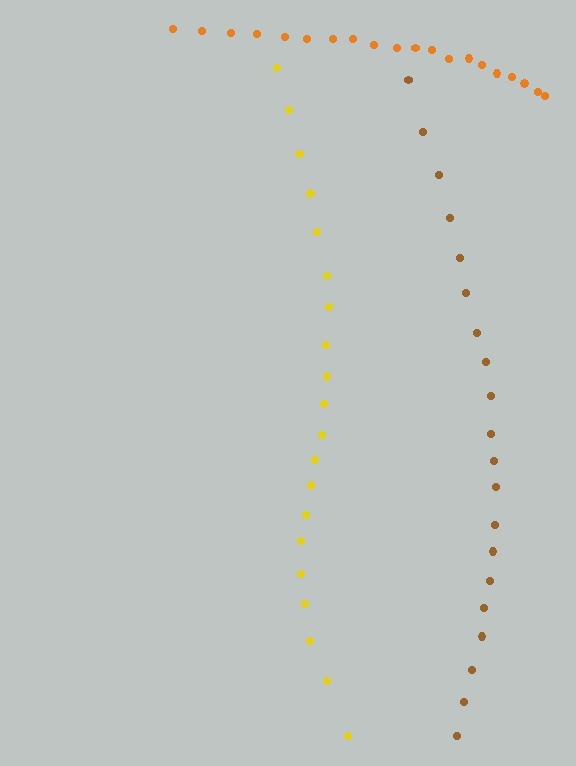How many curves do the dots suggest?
There are 3 distinct paths.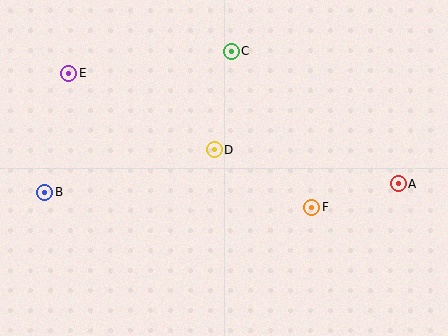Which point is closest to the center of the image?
Point D at (214, 150) is closest to the center.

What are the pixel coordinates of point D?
Point D is at (214, 150).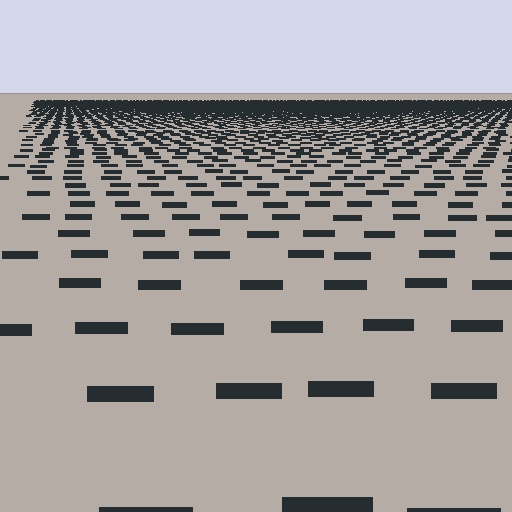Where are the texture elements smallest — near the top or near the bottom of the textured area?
Near the top.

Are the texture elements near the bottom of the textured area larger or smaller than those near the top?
Larger. Near the bottom, elements are closer to the viewer and appear at a bigger on-screen size.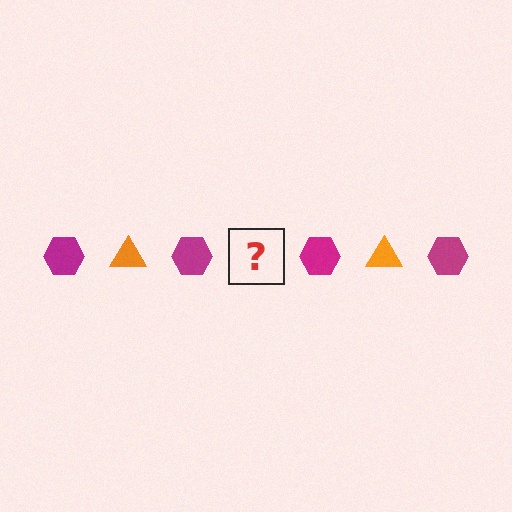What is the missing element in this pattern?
The missing element is an orange triangle.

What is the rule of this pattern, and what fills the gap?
The rule is that the pattern alternates between magenta hexagon and orange triangle. The gap should be filled with an orange triangle.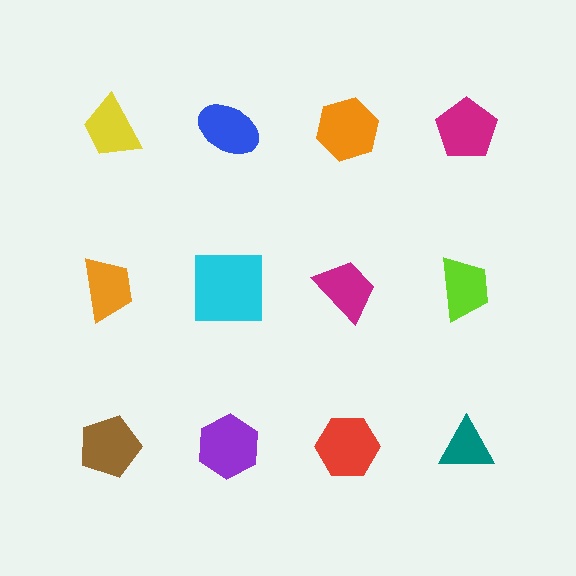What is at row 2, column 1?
An orange trapezoid.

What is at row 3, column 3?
A red hexagon.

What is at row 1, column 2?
A blue ellipse.